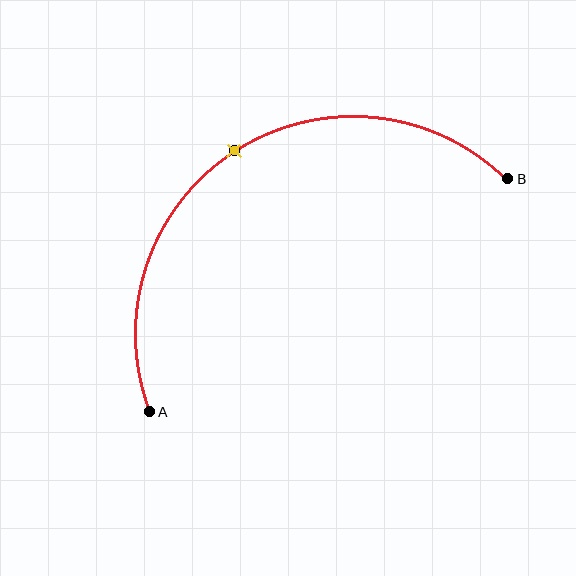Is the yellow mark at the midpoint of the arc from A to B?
Yes. The yellow mark lies on the arc at equal arc-length from both A and B — it is the arc midpoint.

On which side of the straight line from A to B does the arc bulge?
The arc bulges above the straight line connecting A and B.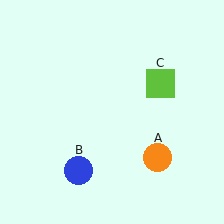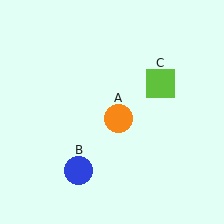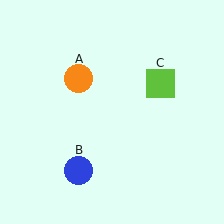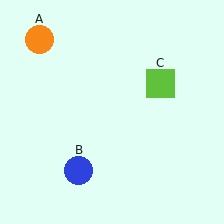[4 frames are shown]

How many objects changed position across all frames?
1 object changed position: orange circle (object A).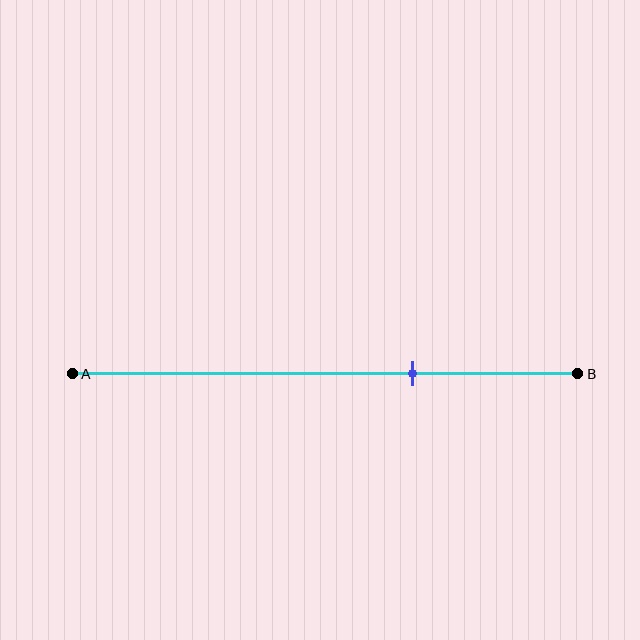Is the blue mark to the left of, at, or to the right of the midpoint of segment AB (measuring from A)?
The blue mark is to the right of the midpoint of segment AB.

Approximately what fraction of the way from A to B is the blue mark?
The blue mark is approximately 65% of the way from A to B.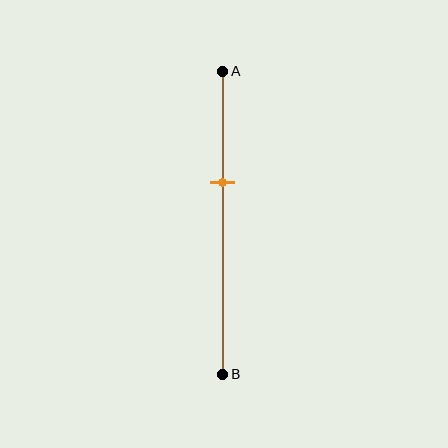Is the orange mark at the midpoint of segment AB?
No, the mark is at about 35% from A, not at the 50% midpoint.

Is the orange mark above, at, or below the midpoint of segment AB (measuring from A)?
The orange mark is above the midpoint of segment AB.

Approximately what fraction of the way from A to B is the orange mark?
The orange mark is approximately 35% of the way from A to B.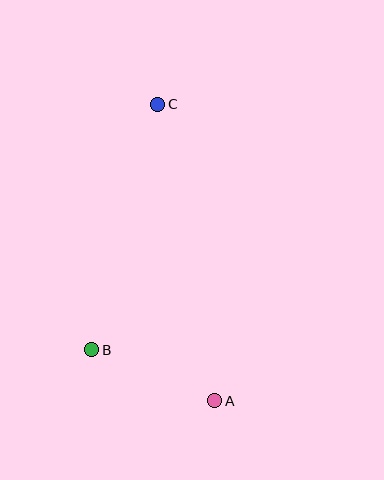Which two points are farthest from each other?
Points A and C are farthest from each other.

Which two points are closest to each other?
Points A and B are closest to each other.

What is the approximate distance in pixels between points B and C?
The distance between B and C is approximately 254 pixels.